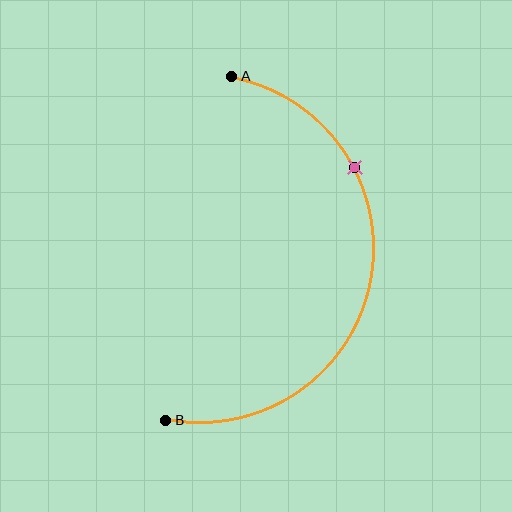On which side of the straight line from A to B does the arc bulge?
The arc bulges to the right of the straight line connecting A and B.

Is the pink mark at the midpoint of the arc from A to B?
No. The pink mark lies on the arc but is closer to endpoint A. The arc midpoint would be at the point on the curve equidistant along the arc from both A and B.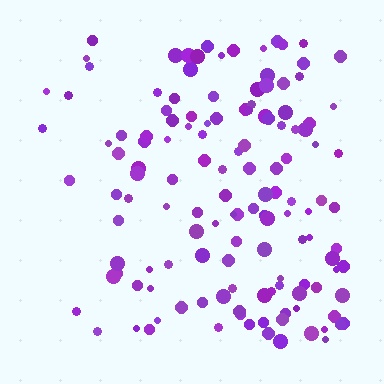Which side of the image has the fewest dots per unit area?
The left.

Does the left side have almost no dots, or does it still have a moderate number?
Still a moderate number, just noticeably fewer than the right.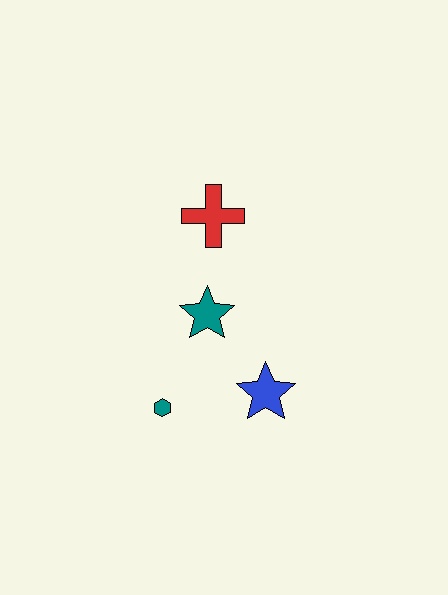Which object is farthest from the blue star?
The red cross is farthest from the blue star.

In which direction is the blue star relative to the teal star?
The blue star is below the teal star.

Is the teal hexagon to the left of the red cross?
Yes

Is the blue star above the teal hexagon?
Yes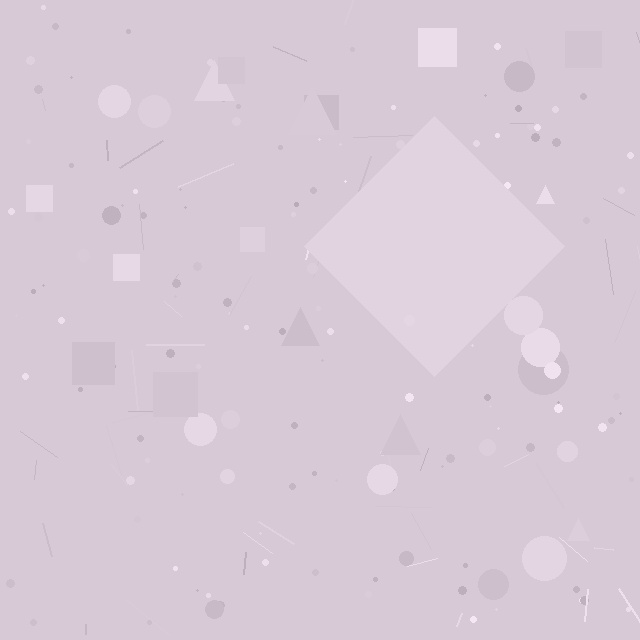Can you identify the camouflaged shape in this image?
The camouflaged shape is a diamond.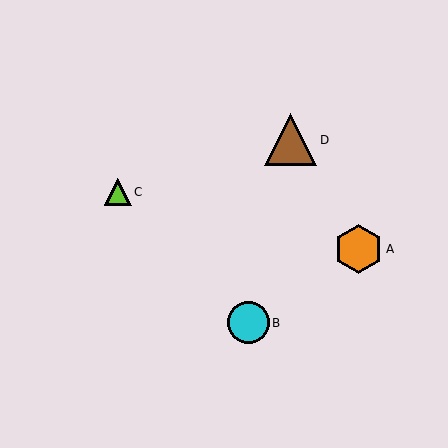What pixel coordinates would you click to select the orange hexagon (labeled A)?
Click at (358, 249) to select the orange hexagon A.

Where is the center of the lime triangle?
The center of the lime triangle is at (118, 192).